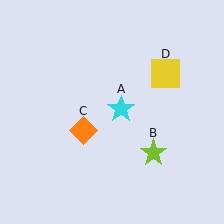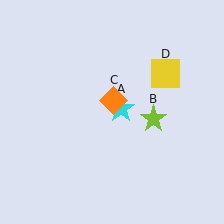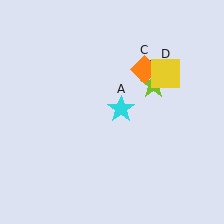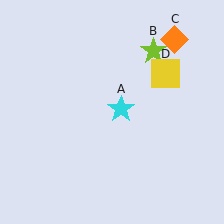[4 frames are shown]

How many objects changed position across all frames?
2 objects changed position: lime star (object B), orange diamond (object C).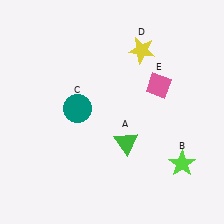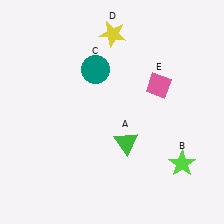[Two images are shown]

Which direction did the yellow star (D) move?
The yellow star (D) moved left.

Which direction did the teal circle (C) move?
The teal circle (C) moved up.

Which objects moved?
The objects that moved are: the teal circle (C), the yellow star (D).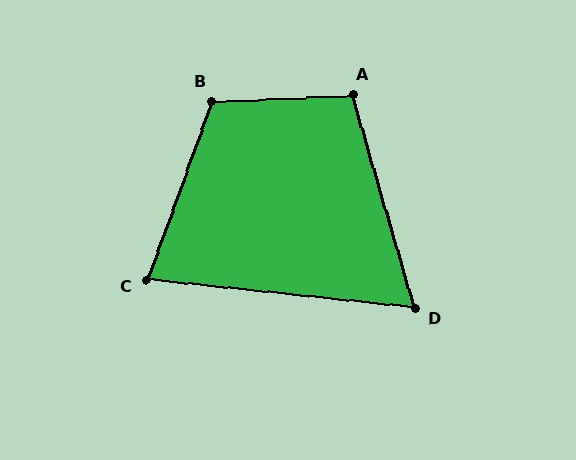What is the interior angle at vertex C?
Approximately 76 degrees (acute).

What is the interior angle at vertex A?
Approximately 104 degrees (obtuse).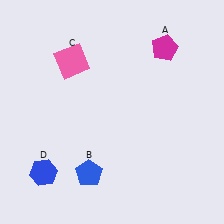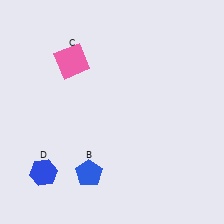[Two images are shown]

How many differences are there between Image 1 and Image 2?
There is 1 difference between the two images.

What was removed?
The magenta pentagon (A) was removed in Image 2.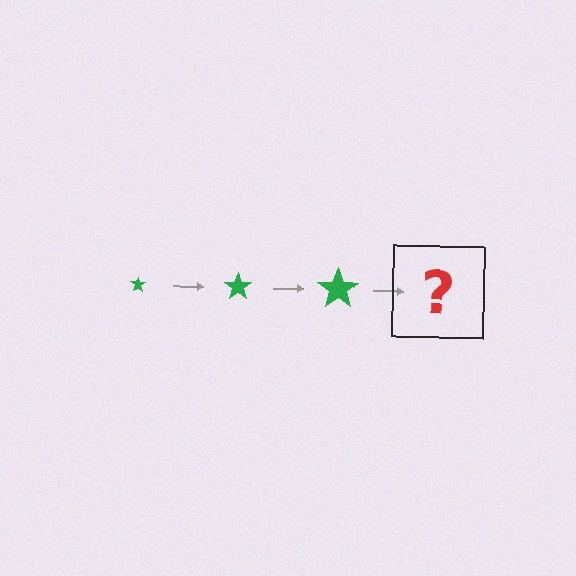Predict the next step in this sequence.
The next step is a green star, larger than the previous one.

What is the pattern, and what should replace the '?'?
The pattern is that the star gets progressively larger each step. The '?' should be a green star, larger than the previous one.